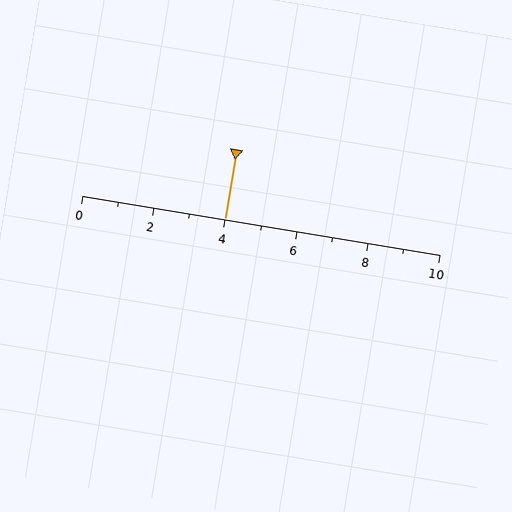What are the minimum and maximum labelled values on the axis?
The axis runs from 0 to 10.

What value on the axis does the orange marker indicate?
The marker indicates approximately 4.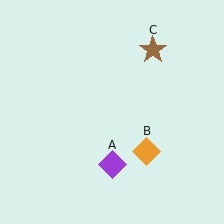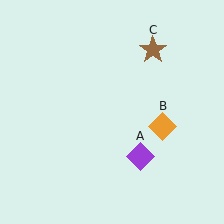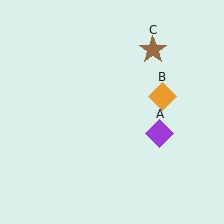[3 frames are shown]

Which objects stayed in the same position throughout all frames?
Brown star (object C) remained stationary.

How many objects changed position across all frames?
2 objects changed position: purple diamond (object A), orange diamond (object B).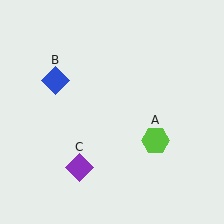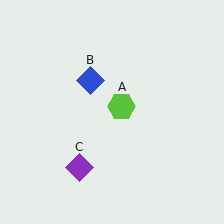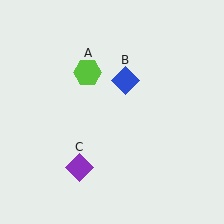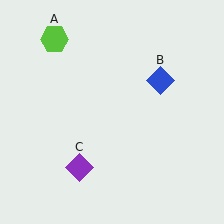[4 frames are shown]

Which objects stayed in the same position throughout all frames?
Purple diamond (object C) remained stationary.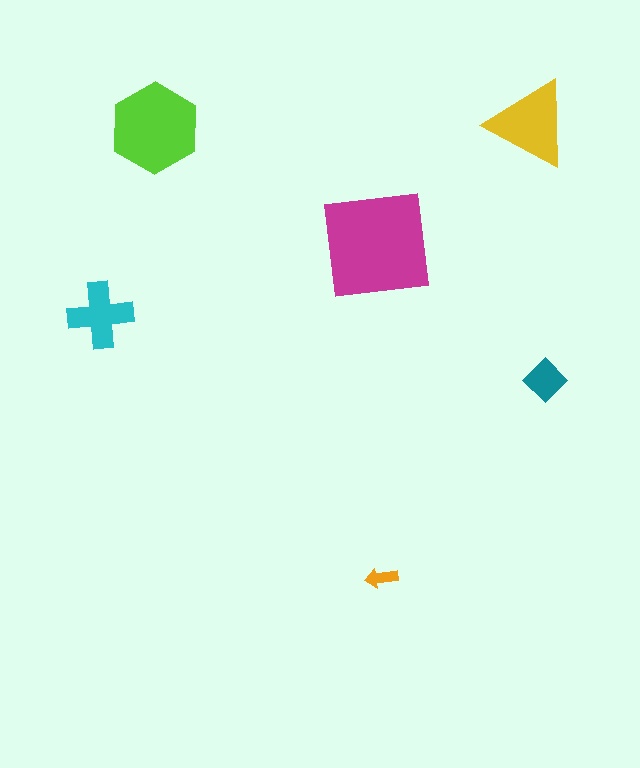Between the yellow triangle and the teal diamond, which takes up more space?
The yellow triangle.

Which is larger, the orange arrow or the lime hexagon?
The lime hexagon.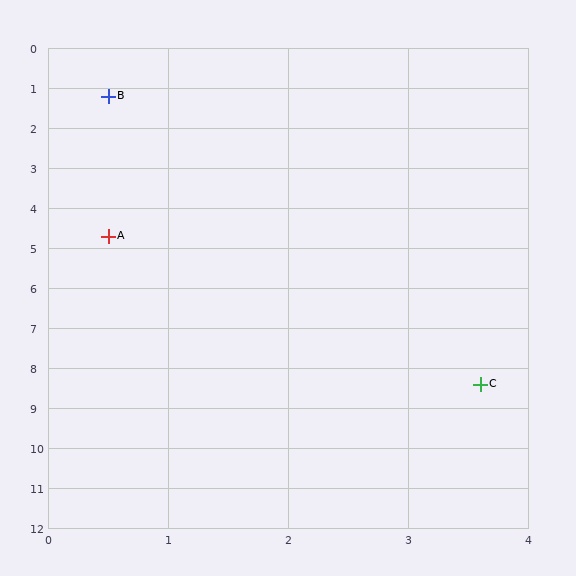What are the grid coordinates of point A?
Point A is at approximately (0.5, 4.7).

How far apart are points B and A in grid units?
Points B and A are about 3.5 grid units apart.